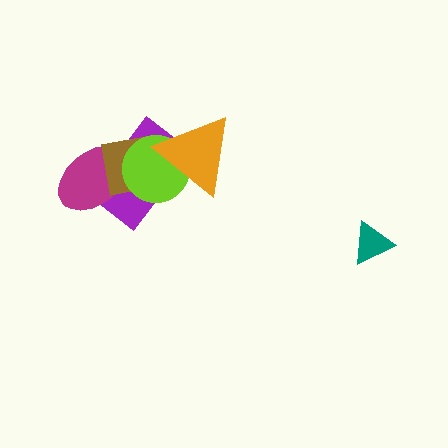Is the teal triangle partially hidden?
No, no other shape covers it.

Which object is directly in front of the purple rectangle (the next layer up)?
The magenta ellipse is directly in front of the purple rectangle.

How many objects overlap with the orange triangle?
3 objects overlap with the orange triangle.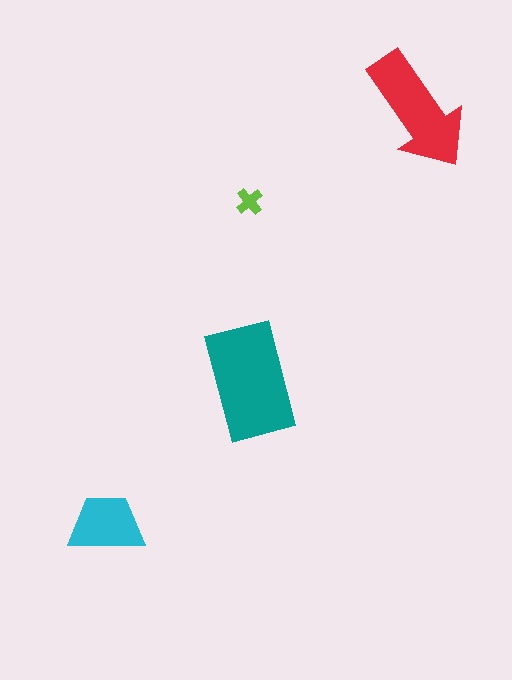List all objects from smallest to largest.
The lime cross, the cyan trapezoid, the red arrow, the teal rectangle.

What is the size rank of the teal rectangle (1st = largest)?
1st.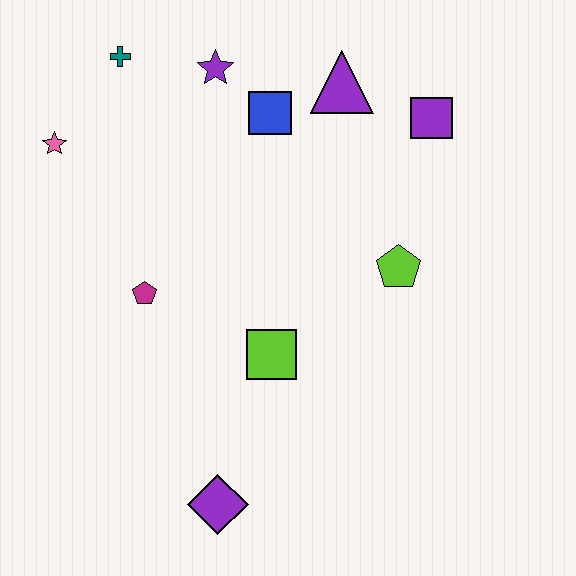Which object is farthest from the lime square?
The teal cross is farthest from the lime square.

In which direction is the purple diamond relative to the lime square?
The purple diamond is below the lime square.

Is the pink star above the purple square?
No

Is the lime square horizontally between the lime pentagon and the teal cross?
Yes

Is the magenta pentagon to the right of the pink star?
Yes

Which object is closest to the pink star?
The teal cross is closest to the pink star.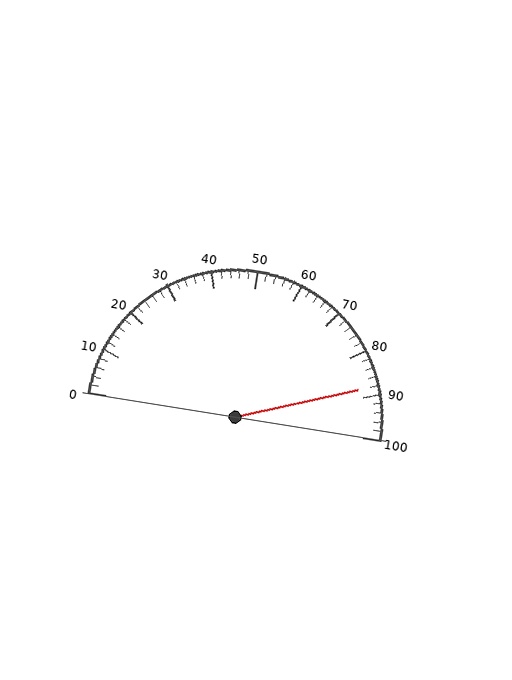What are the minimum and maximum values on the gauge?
The gauge ranges from 0 to 100.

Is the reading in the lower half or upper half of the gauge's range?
The reading is in the upper half of the range (0 to 100).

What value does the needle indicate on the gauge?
The needle indicates approximately 88.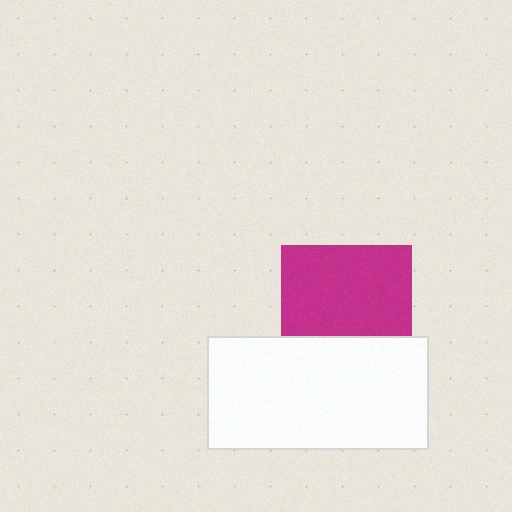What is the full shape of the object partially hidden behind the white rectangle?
The partially hidden object is a magenta square.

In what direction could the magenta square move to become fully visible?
The magenta square could move up. That would shift it out from behind the white rectangle entirely.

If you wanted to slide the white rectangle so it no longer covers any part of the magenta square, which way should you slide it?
Slide it down — that is the most direct way to separate the two shapes.